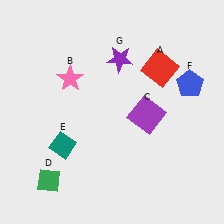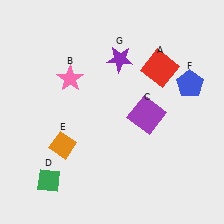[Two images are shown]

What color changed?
The diamond (E) changed from teal in Image 1 to orange in Image 2.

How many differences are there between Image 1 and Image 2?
There is 1 difference between the two images.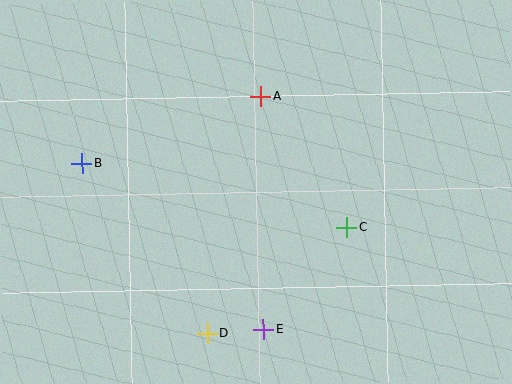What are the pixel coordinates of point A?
Point A is at (261, 96).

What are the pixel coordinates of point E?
Point E is at (263, 329).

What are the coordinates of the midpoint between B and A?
The midpoint between B and A is at (172, 130).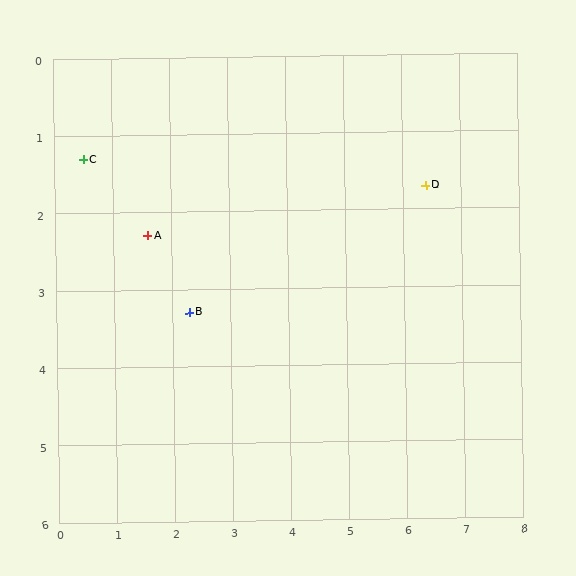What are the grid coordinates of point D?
Point D is at approximately (6.4, 1.7).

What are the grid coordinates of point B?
Point B is at approximately (2.3, 3.3).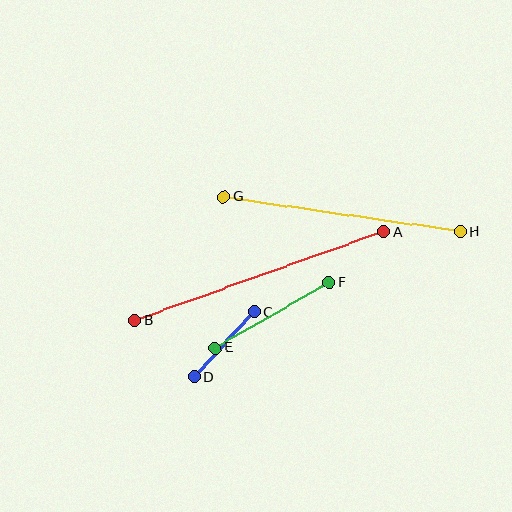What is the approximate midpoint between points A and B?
The midpoint is at approximately (259, 276) pixels.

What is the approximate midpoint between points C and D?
The midpoint is at approximately (224, 344) pixels.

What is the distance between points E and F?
The distance is approximately 132 pixels.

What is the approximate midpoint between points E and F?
The midpoint is at approximately (272, 315) pixels.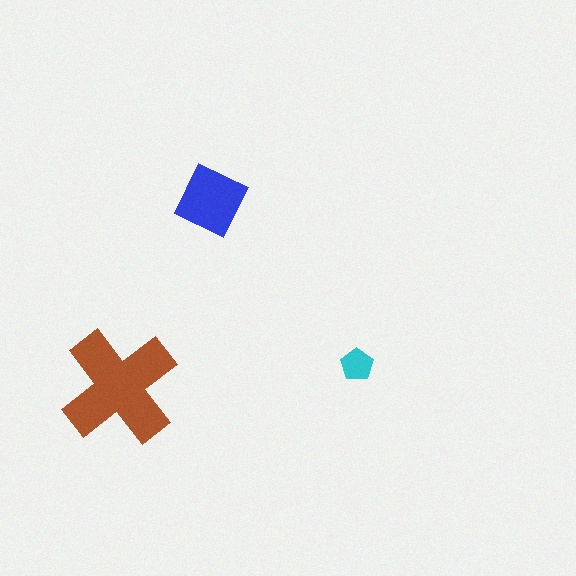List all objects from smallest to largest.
The cyan pentagon, the blue square, the brown cross.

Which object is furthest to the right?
The cyan pentagon is rightmost.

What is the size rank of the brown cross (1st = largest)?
1st.